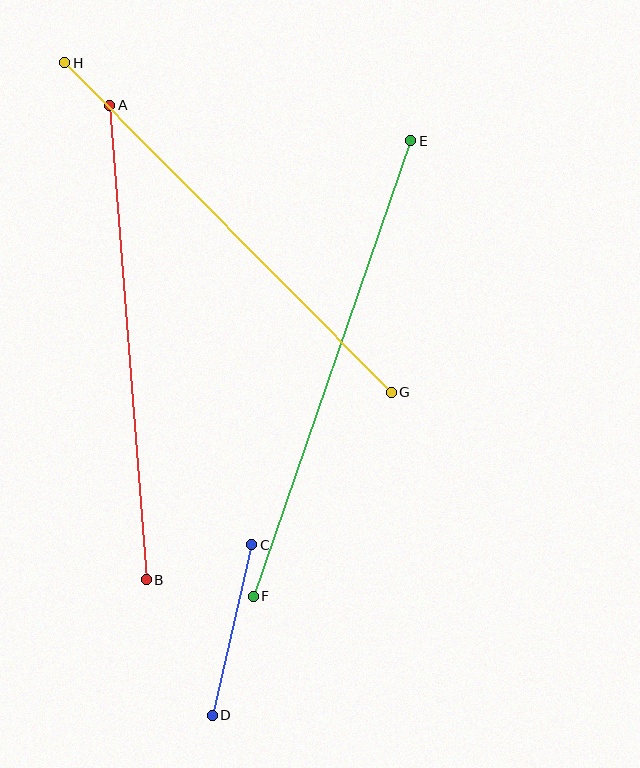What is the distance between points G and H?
The distance is approximately 464 pixels.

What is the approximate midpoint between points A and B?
The midpoint is at approximately (128, 342) pixels.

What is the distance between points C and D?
The distance is approximately 175 pixels.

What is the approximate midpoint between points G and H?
The midpoint is at approximately (228, 228) pixels.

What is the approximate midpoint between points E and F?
The midpoint is at approximately (332, 369) pixels.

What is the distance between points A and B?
The distance is approximately 476 pixels.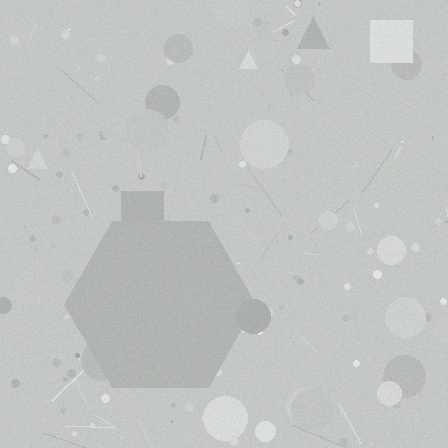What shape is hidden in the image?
A hexagon is hidden in the image.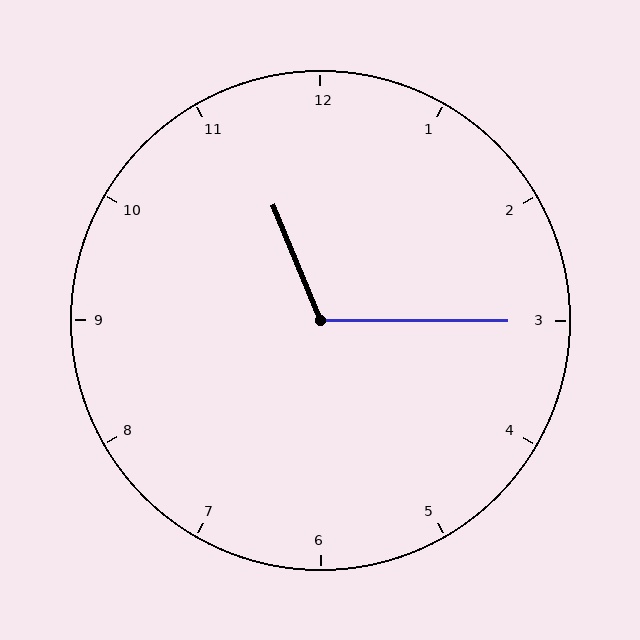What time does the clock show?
11:15.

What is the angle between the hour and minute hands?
Approximately 112 degrees.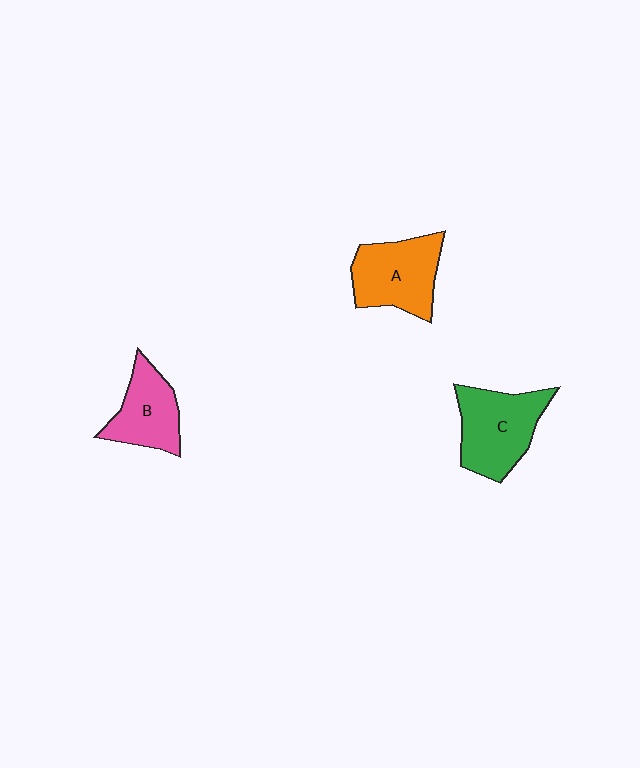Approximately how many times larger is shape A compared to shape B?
Approximately 1.2 times.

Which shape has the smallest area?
Shape B (pink).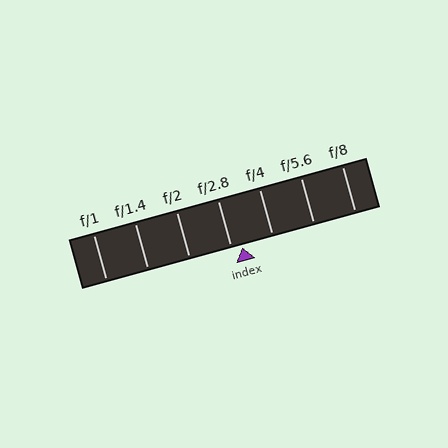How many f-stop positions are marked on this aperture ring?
There are 7 f-stop positions marked.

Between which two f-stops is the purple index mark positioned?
The index mark is between f/2.8 and f/4.